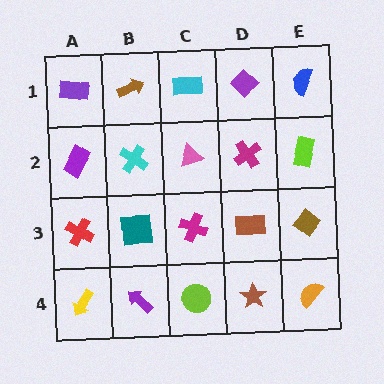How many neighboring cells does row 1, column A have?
2.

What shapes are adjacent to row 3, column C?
A pink triangle (row 2, column C), a lime circle (row 4, column C), a teal square (row 3, column B), a brown rectangle (row 3, column D).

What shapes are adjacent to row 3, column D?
A magenta cross (row 2, column D), a brown star (row 4, column D), a magenta cross (row 3, column C), a brown diamond (row 3, column E).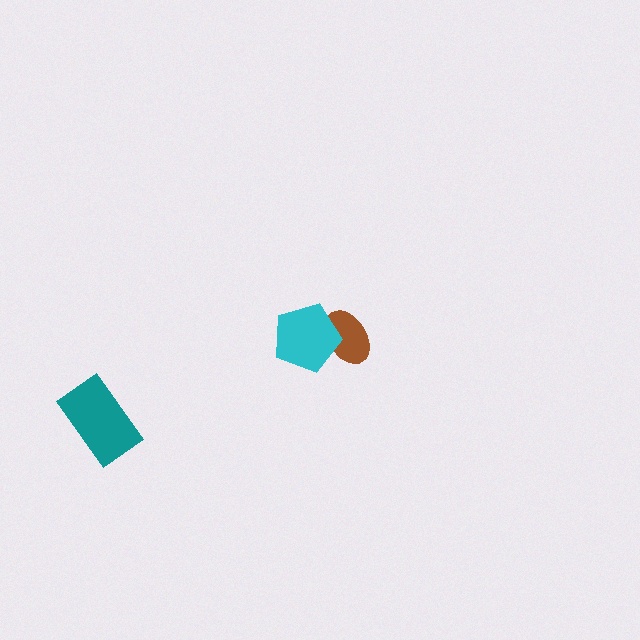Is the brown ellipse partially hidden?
Yes, it is partially covered by another shape.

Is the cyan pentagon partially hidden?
No, no other shape covers it.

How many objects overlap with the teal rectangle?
0 objects overlap with the teal rectangle.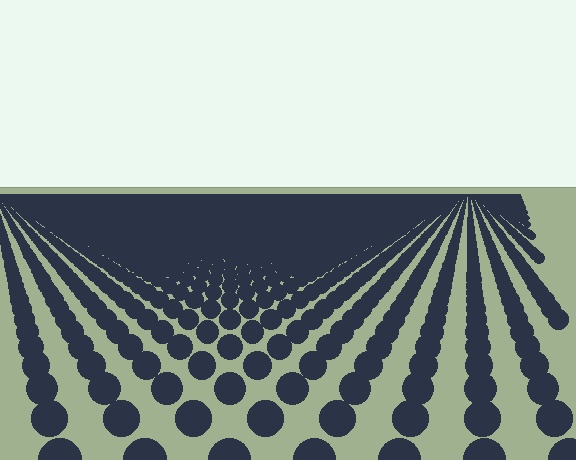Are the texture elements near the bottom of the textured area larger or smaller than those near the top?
Larger. Near the bottom, elements are closer to the viewer and appear at a bigger on-screen size.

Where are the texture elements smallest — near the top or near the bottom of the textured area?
Near the top.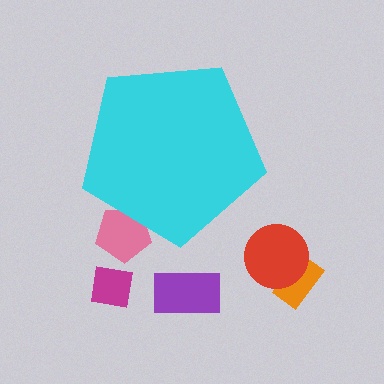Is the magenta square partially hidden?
No, the magenta square is fully visible.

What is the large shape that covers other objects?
A cyan pentagon.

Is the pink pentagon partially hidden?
Yes, the pink pentagon is partially hidden behind the cyan pentagon.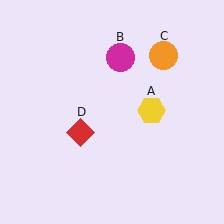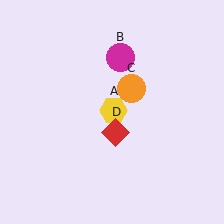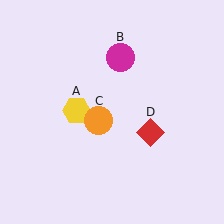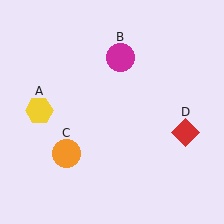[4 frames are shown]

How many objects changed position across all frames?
3 objects changed position: yellow hexagon (object A), orange circle (object C), red diamond (object D).